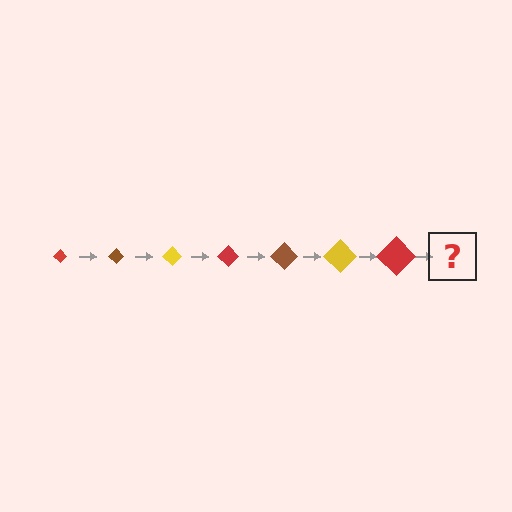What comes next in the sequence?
The next element should be a brown diamond, larger than the previous one.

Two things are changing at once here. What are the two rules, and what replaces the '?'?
The two rules are that the diamond grows larger each step and the color cycles through red, brown, and yellow. The '?' should be a brown diamond, larger than the previous one.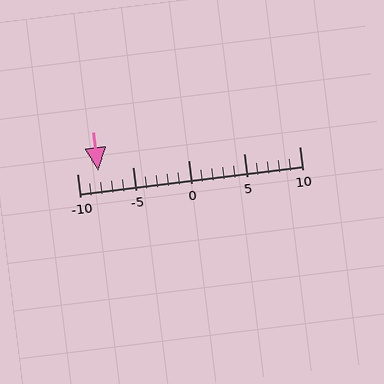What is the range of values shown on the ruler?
The ruler shows values from -10 to 10.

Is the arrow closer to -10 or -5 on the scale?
The arrow is closer to -10.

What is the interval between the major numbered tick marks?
The major tick marks are spaced 5 units apart.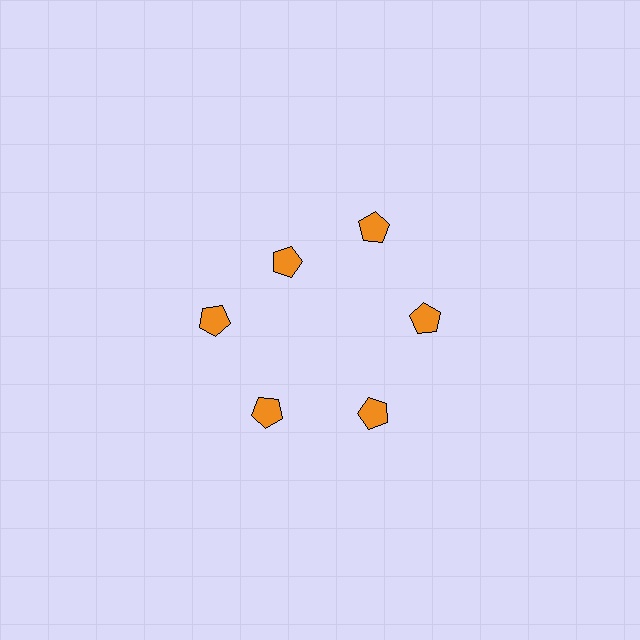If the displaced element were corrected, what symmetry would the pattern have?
It would have 6-fold rotational symmetry — the pattern would map onto itself every 60 degrees.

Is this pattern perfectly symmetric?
No. The 6 orange pentagons are arranged in a ring, but one element near the 11 o'clock position is pulled inward toward the center, breaking the 6-fold rotational symmetry.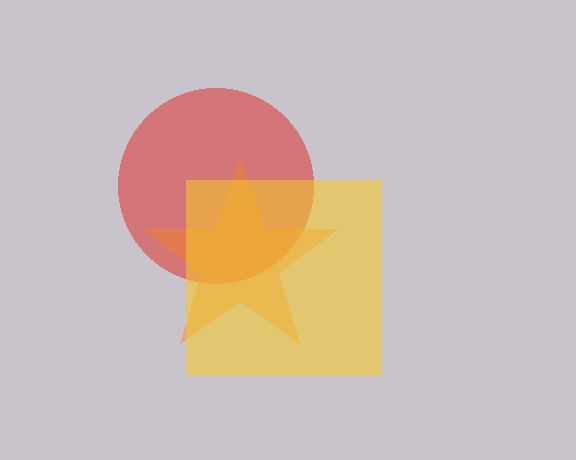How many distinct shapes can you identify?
There are 3 distinct shapes: a red circle, an orange star, a yellow square.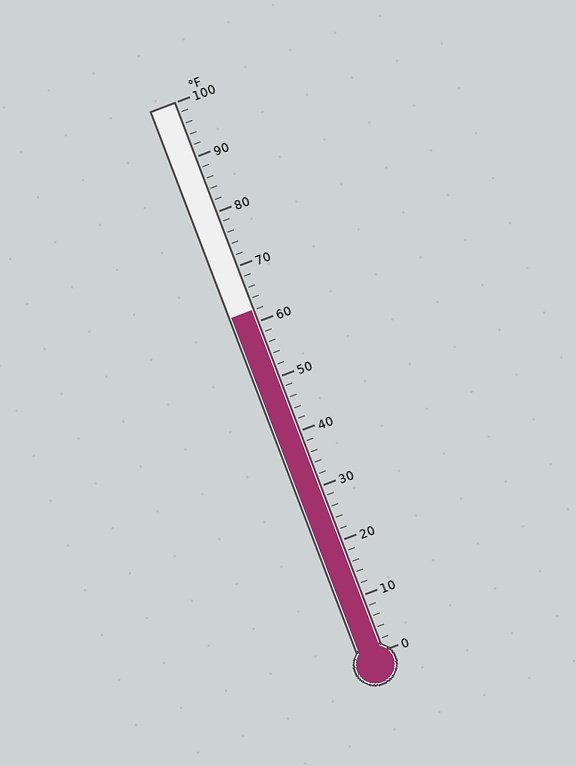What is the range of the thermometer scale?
The thermometer scale ranges from 0°F to 100°F.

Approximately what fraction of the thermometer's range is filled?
The thermometer is filled to approximately 60% of its range.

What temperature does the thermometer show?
The thermometer shows approximately 62°F.